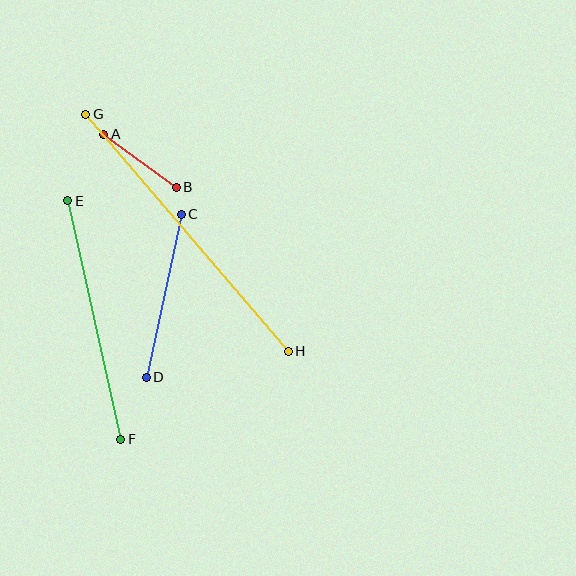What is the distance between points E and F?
The distance is approximately 244 pixels.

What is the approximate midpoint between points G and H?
The midpoint is at approximately (187, 233) pixels.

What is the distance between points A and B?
The distance is approximately 90 pixels.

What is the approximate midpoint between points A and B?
The midpoint is at approximately (140, 161) pixels.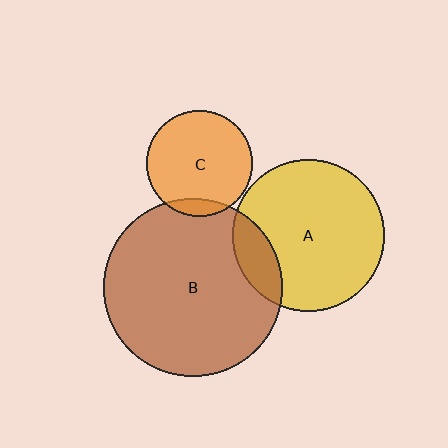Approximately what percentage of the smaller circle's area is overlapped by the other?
Approximately 15%.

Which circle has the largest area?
Circle B (brown).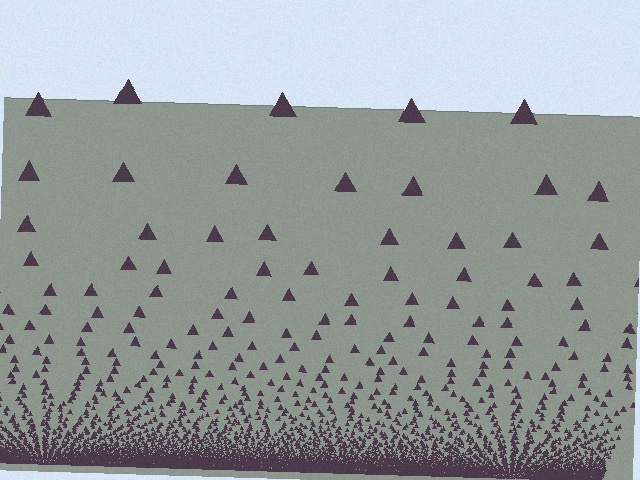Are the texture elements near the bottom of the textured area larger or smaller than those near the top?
Smaller. The gradient is inverted — elements near the bottom are smaller and denser.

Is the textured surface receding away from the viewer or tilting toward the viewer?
The surface appears to tilt toward the viewer. Texture elements get larger and sparser toward the top.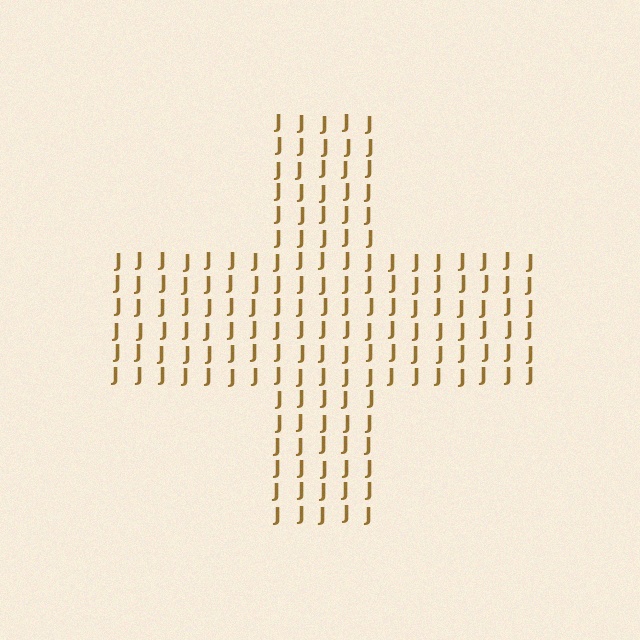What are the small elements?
The small elements are letter J's.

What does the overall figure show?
The overall figure shows a cross.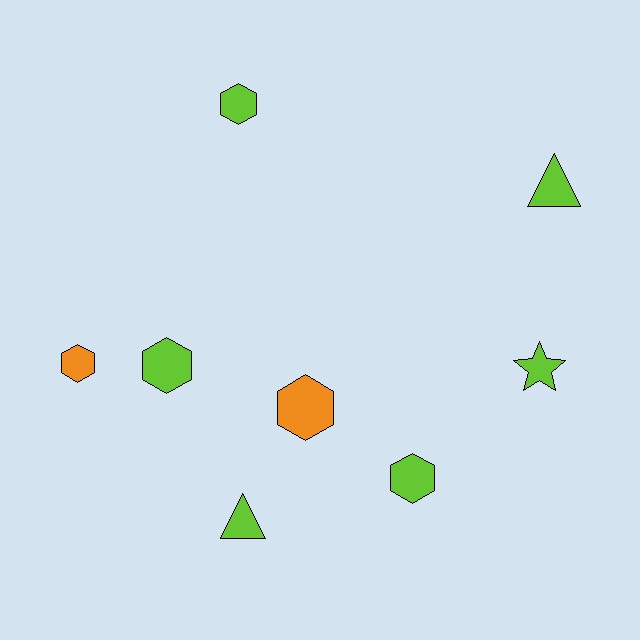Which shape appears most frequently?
Hexagon, with 5 objects.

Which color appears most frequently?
Lime, with 6 objects.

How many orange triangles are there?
There are no orange triangles.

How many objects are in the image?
There are 8 objects.